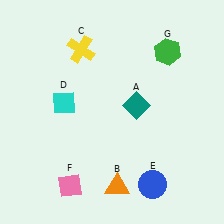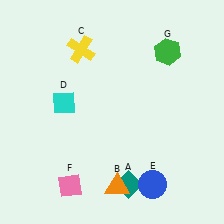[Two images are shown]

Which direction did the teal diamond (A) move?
The teal diamond (A) moved down.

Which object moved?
The teal diamond (A) moved down.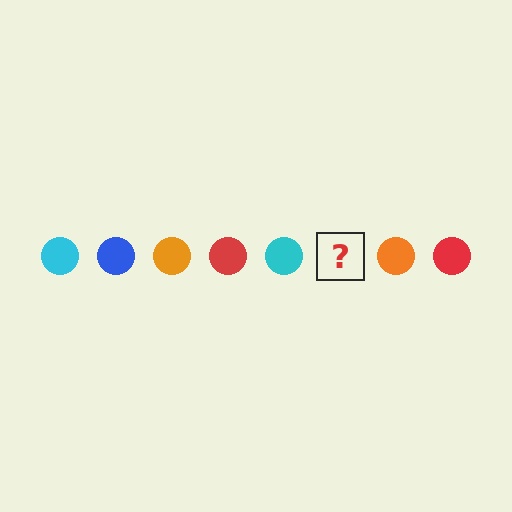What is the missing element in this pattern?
The missing element is a blue circle.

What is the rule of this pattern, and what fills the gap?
The rule is that the pattern cycles through cyan, blue, orange, red circles. The gap should be filled with a blue circle.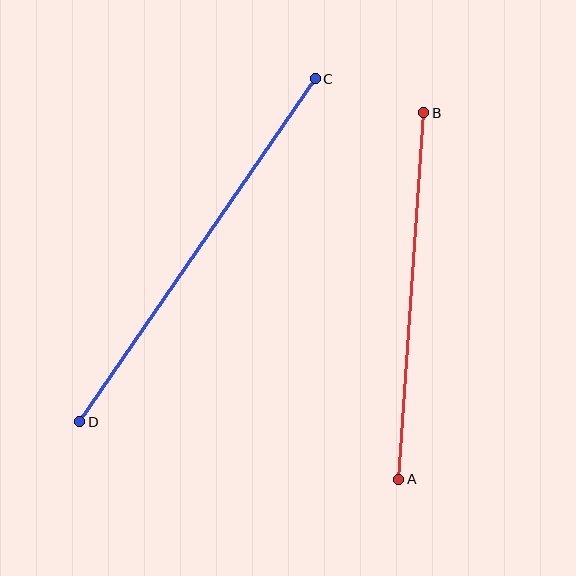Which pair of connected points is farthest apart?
Points C and D are farthest apart.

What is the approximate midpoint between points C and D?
The midpoint is at approximately (198, 250) pixels.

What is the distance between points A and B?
The distance is approximately 368 pixels.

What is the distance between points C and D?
The distance is approximately 416 pixels.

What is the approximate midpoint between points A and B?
The midpoint is at approximately (411, 296) pixels.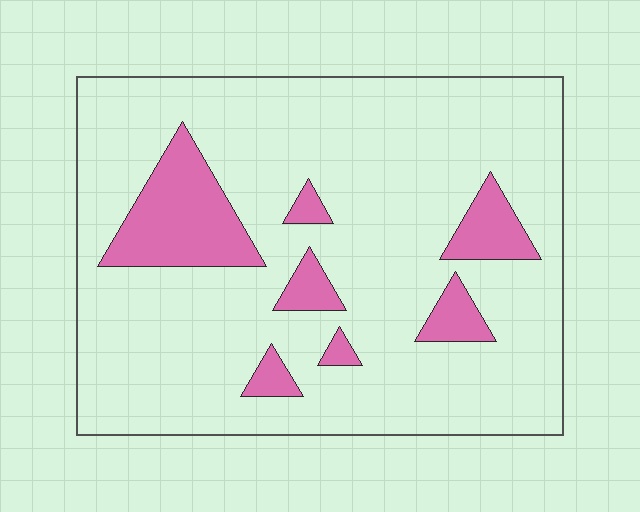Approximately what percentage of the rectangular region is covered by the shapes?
Approximately 15%.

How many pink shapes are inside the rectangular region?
7.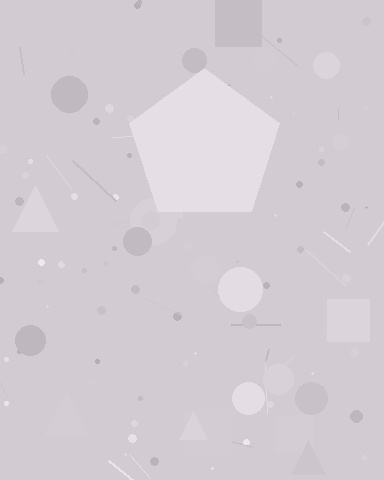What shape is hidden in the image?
A pentagon is hidden in the image.